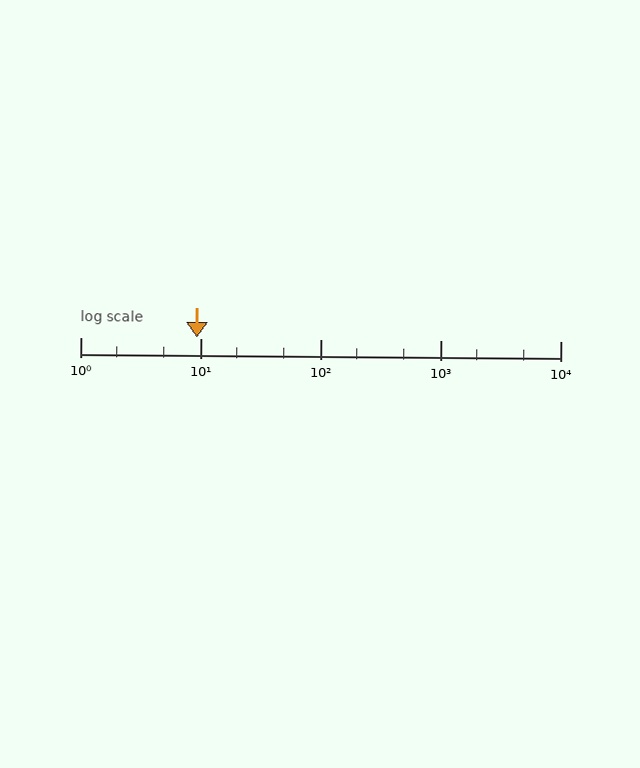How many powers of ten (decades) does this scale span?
The scale spans 4 decades, from 1 to 10000.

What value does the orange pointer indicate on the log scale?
The pointer indicates approximately 9.4.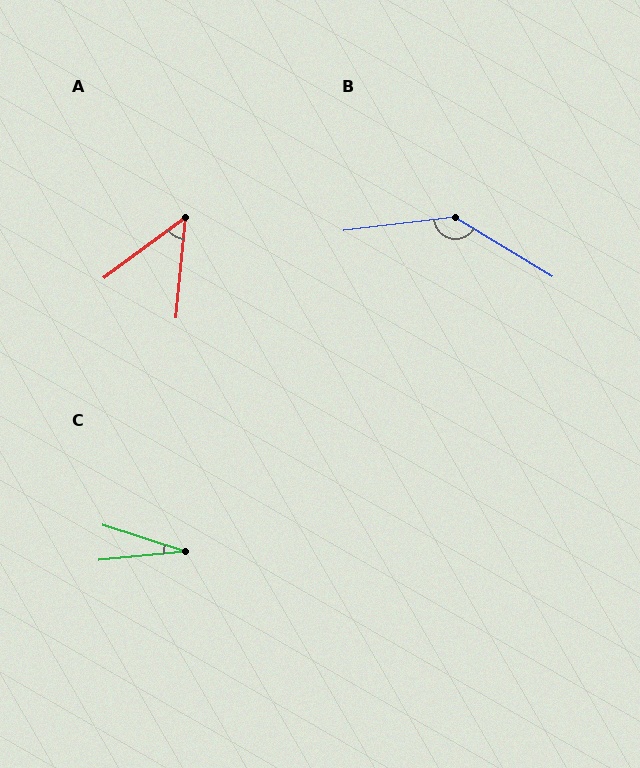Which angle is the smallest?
C, at approximately 24 degrees.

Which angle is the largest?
B, at approximately 142 degrees.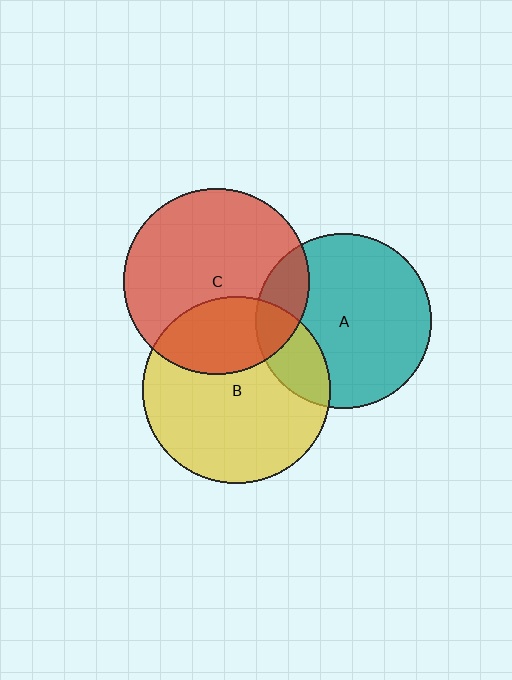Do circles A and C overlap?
Yes.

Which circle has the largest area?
Circle B (yellow).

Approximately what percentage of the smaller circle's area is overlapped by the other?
Approximately 15%.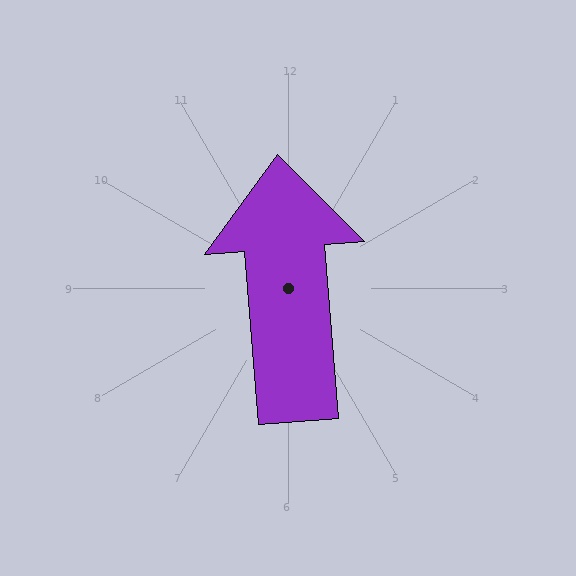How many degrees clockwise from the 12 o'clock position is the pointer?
Approximately 356 degrees.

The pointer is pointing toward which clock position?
Roughly 12 o'clock.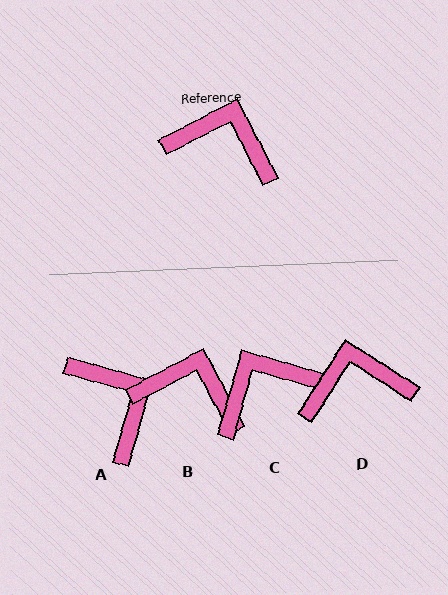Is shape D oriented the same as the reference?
No, it is off by about 29 degrees.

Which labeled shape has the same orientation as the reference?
B.